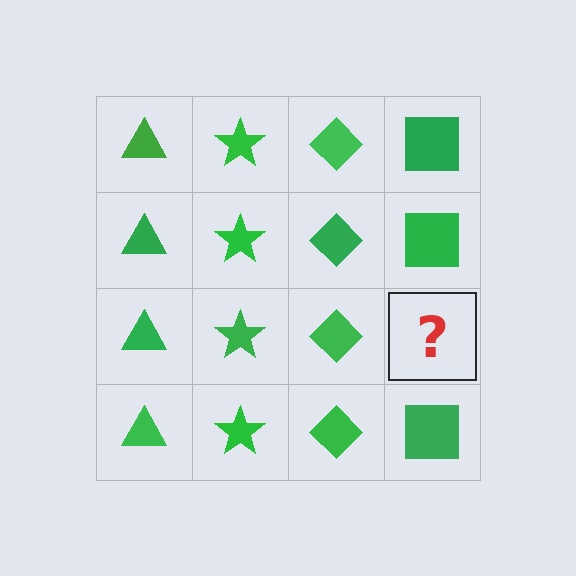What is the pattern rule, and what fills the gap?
The rule is that each column has a consistent shape. The gap should be filled with a green square.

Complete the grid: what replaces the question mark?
The question mark should be replaced with a green square.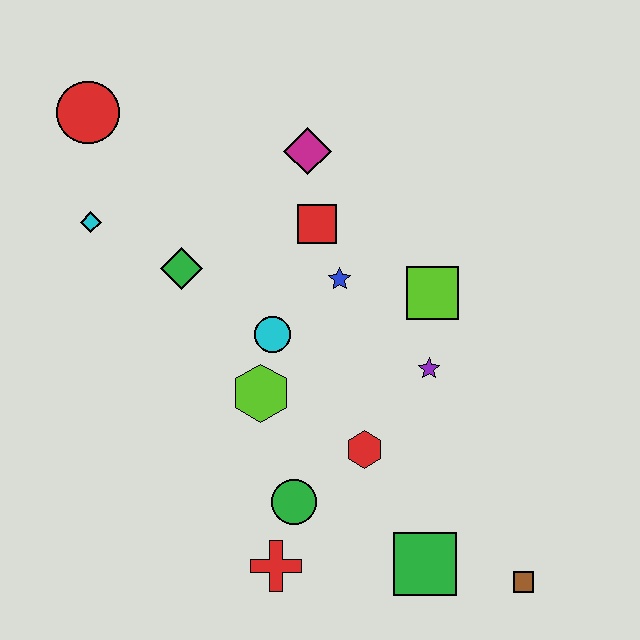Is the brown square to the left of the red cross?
No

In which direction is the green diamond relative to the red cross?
The green diamond is above the red cross.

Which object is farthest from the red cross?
The red circle is farthest from the red cross.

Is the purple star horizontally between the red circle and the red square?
No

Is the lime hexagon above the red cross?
Yes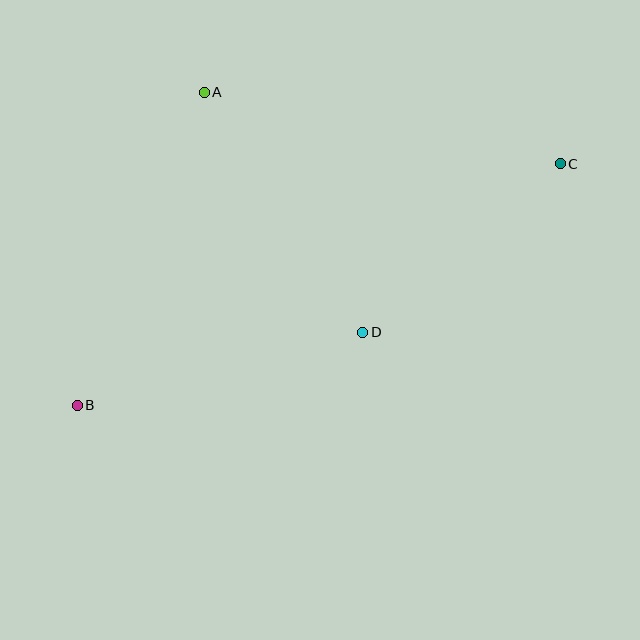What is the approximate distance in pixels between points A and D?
The distance between A and D is approximately 288 pixels.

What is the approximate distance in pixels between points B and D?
The distance between B and D is approximately 295 pixels.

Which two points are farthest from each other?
Points B and C are farthest from each other.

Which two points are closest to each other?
Points C and D are closest to each other.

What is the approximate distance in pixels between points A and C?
The distance between A and C is approximately 363 pixels.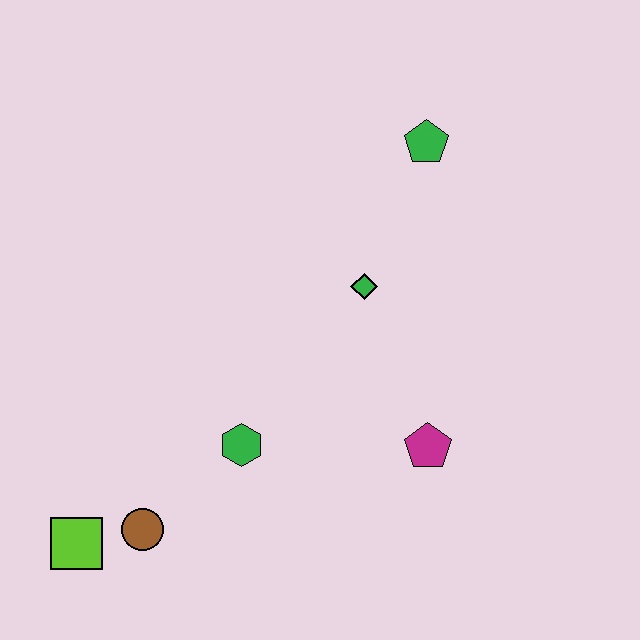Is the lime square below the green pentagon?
Yes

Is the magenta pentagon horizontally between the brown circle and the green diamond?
No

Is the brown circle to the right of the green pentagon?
No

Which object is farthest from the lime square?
The green pentagon is farthest from the lime square.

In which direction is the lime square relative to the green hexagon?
The lime square is to the left of the green hexagon.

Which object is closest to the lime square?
The brown circle is closest to the lime square.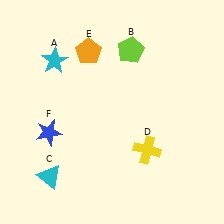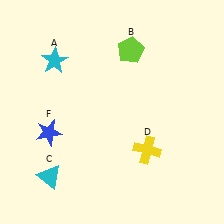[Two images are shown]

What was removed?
The orange pentagon (E) was removed in Image 2.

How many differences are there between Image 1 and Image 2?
There is 1 difference between the two images.